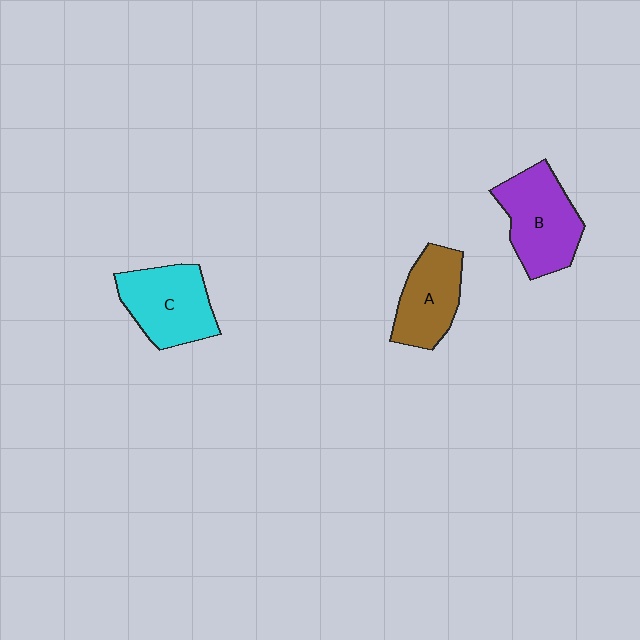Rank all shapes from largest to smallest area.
From largest to smallest: B (purple), C (cyan), A (brown).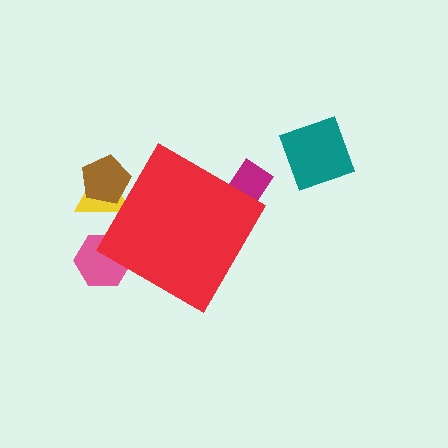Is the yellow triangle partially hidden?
Yes, the yellow triangle is partially hidden behind the red diamond.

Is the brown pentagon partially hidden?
Yes, the brown pentagon is partially hidden behind the red diamond.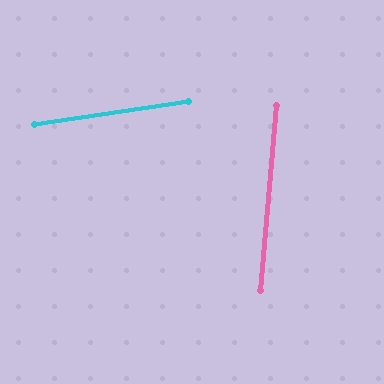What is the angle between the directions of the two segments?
Approximately 77 degrees.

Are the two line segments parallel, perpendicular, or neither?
Neither parallel nor perpendicular — they differ by about 77°.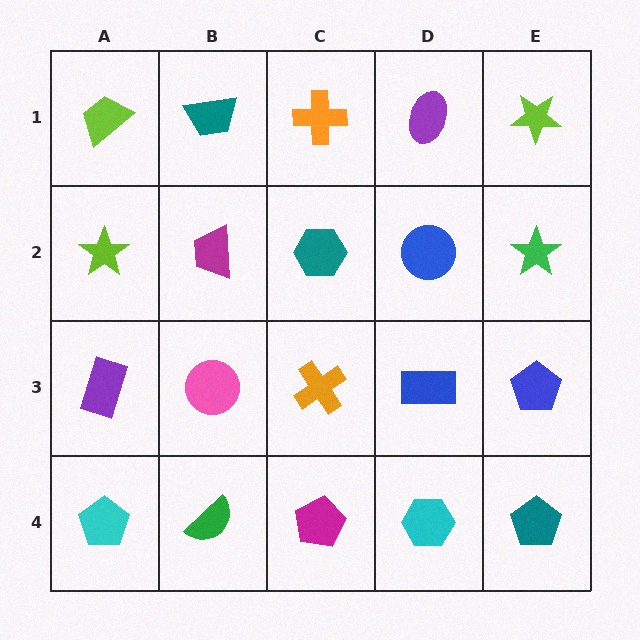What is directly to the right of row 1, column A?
A teal trapezoid.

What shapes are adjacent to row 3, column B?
A magenta trapezoid (row 2, column B), a green semicircle (row 4, column B), a purple rectangle (row 3, column A), an orange cross (row 3, column C).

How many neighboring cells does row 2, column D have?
4.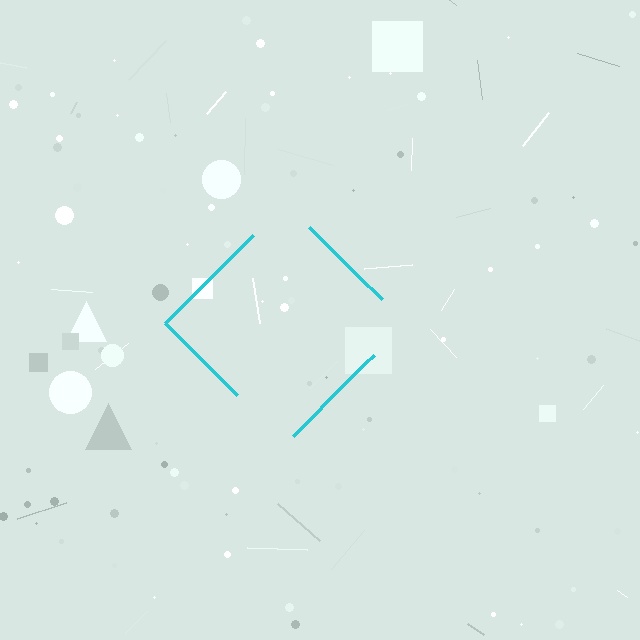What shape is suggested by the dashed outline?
The dashed outline suggests a diamond.